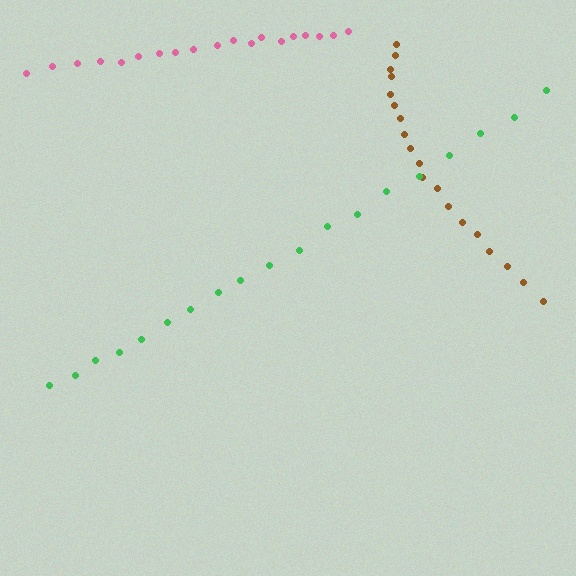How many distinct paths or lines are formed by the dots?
There are 3 distinct paths.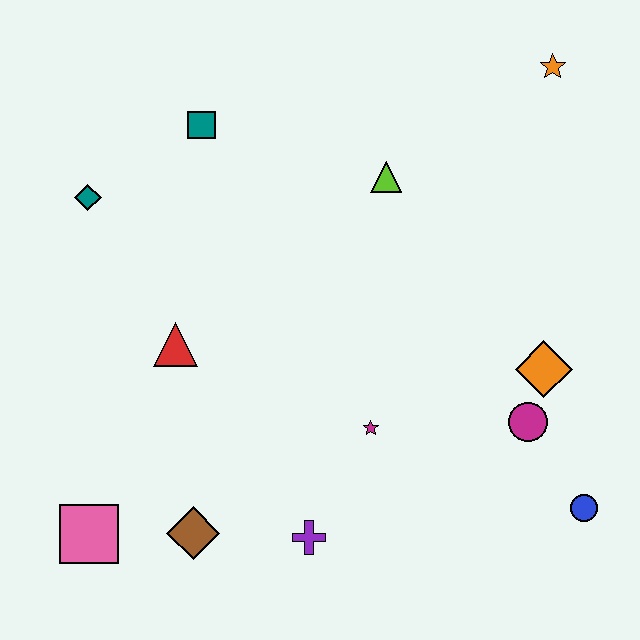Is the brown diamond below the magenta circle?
Yes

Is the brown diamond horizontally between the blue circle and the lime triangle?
No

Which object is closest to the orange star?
The lime triangle is closest to the orange star.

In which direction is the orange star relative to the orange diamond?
The orange star is above the orange diamond.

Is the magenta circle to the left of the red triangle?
No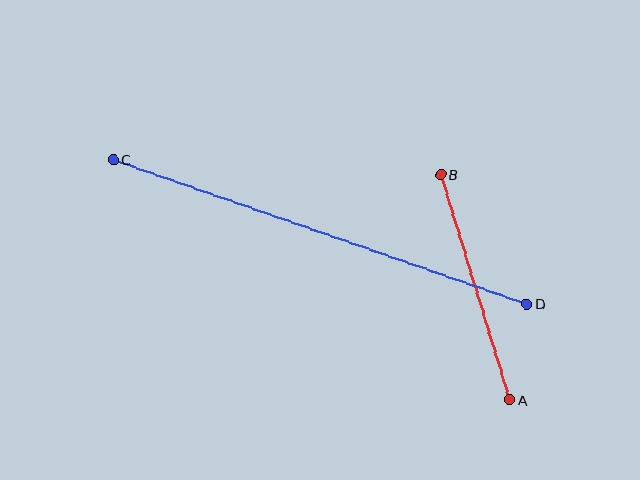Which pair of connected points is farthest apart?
Points C and D are farthest apart.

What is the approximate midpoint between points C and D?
The midpoint is at approximately (320, 232) pixels.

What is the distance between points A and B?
The distance is approximately 235 pixels.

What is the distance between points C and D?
The distance is approximately 439 pixels.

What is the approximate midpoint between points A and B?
The midpoint is at approximately (475, 287) pixels.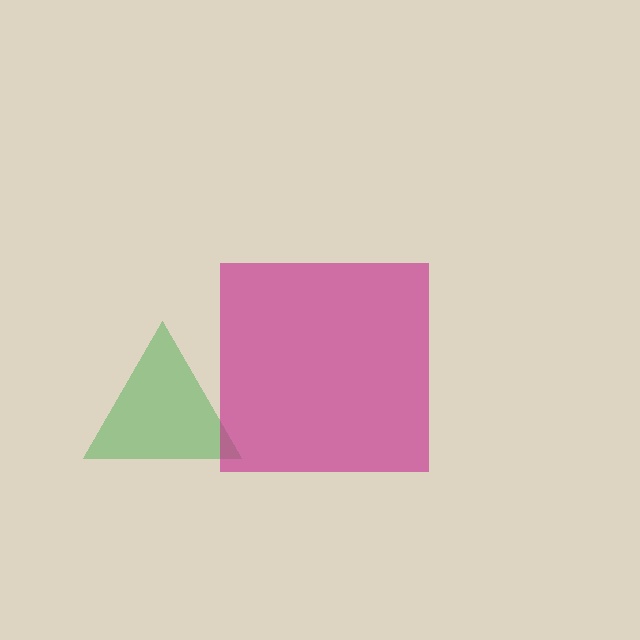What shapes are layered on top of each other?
The layered shapes are: a green triangle, a magenta square.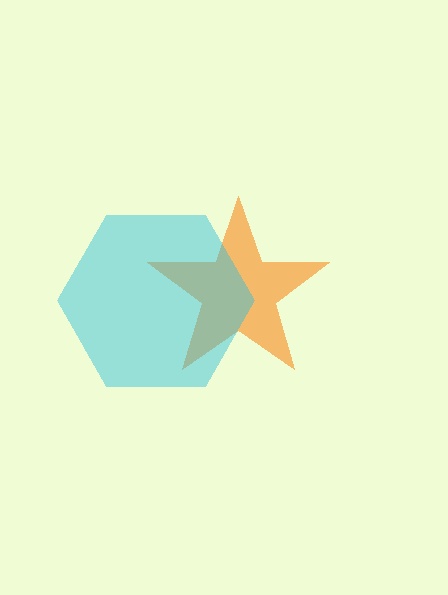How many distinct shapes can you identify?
There are 2 distinct shapes: an orange star, a cyan hexagon.